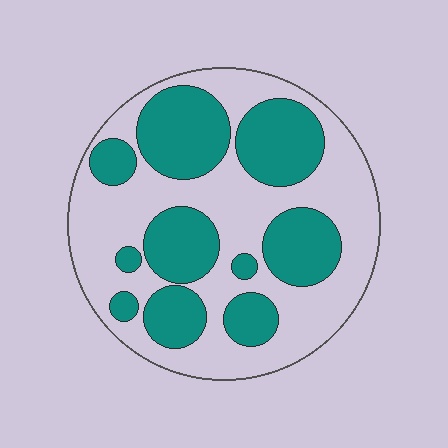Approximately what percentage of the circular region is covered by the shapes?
Approximately 40%.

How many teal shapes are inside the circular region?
10.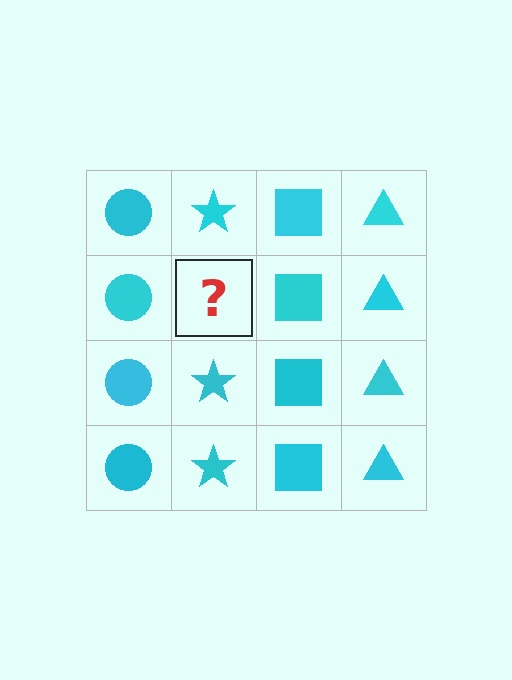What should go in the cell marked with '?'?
The missing cell should contain a cyan star.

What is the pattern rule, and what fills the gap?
The rule is that each column has a consistent shape. The gap should be filled with a cyan star.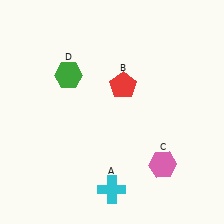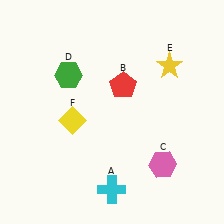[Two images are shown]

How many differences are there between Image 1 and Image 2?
There are 2 differences between the two images.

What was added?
A yellow star (E), a yellow diamond (F) were added in Image 2.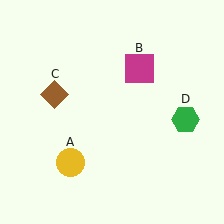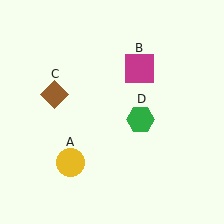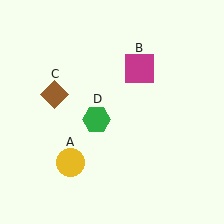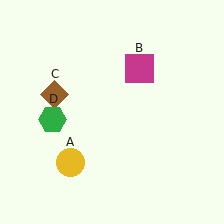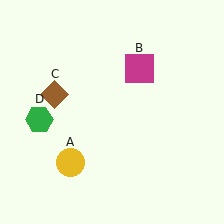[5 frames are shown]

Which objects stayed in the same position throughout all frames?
Yellow circle (object A) and magenta square (object B) and brown diamond (object C) remained stationary.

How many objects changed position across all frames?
1 object changed position: green hexagon (object D).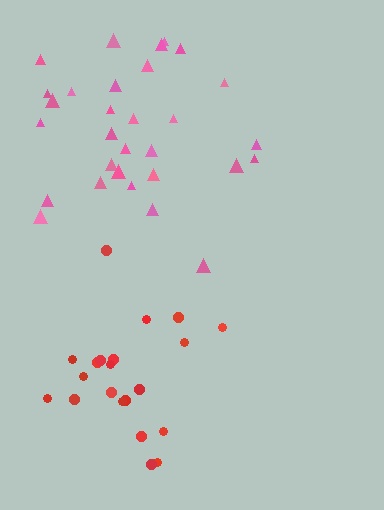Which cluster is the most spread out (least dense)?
Pink.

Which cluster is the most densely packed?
Red.